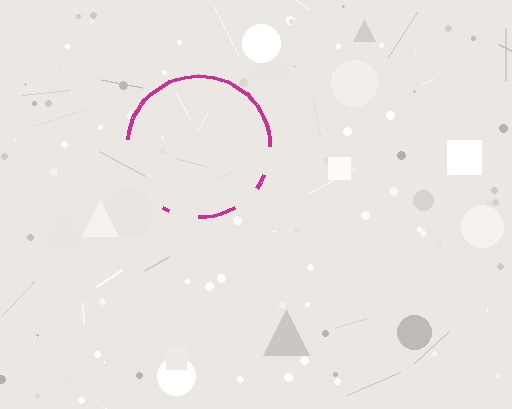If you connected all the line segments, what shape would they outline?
They would outline a circle.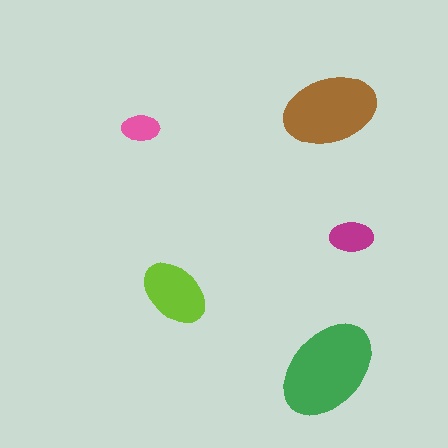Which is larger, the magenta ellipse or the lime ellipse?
The lime one.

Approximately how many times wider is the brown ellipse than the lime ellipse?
About 1.5 times wider.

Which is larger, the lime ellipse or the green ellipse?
The green one.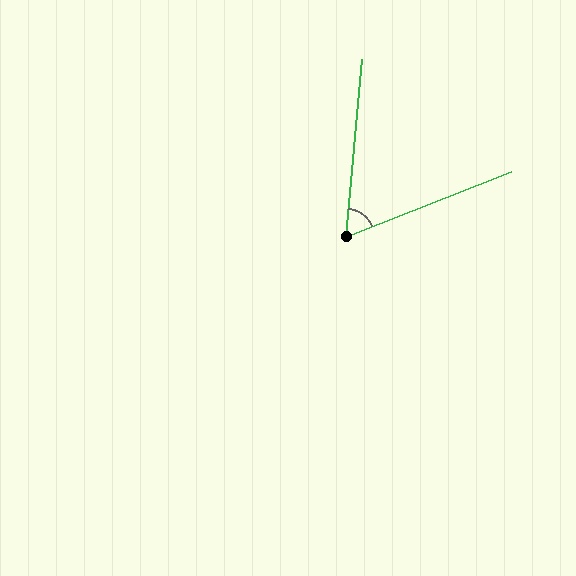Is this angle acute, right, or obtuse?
It is acute.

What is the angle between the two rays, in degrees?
Approximately 63 degrees.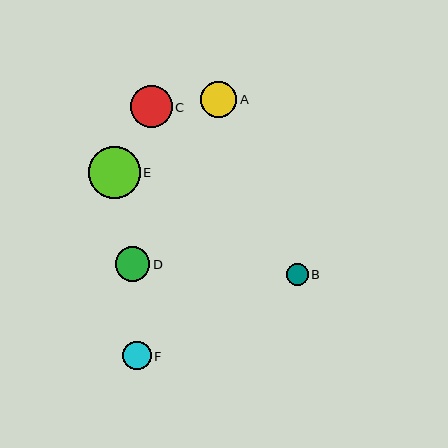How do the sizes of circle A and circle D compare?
Circle A and circle D are approximately the same size.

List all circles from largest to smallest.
From largest to smallest: E, C, A, D, F, B.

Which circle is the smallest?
Circle B is the smallest with a size of approximately 22 pixels.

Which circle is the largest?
Circle E is the largest with a size of approximately 51 pixels.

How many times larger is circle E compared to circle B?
Circle E is approximately 2.3 times the size of circle B.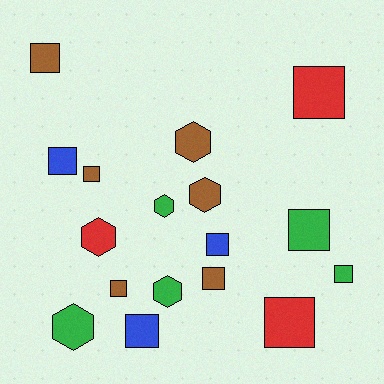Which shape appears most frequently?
Square, with 11 objects.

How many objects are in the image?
There are 17 objects.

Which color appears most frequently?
Brown, with 6 objects.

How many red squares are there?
There are 2 red squares.